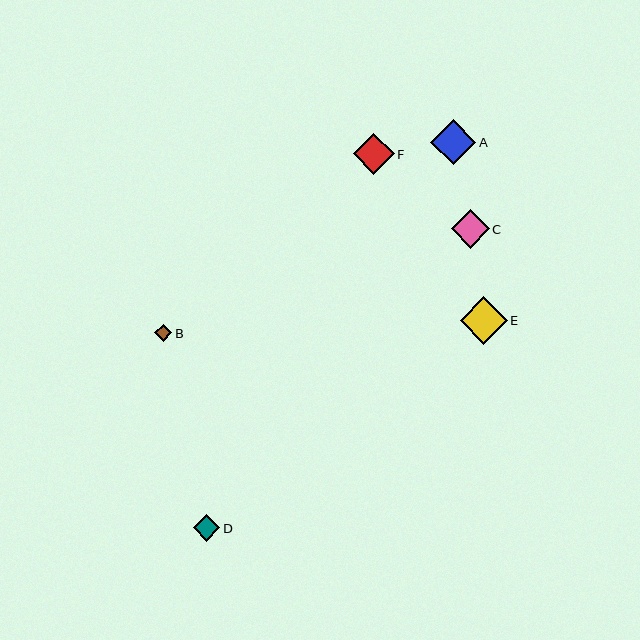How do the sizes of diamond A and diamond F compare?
Diamond A and diamond F are approximately the same size.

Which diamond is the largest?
Diamond E is the largest with a size of approximately 47 pixels.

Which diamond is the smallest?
Diamond B is the smallest with a size of approximately 17 pixels.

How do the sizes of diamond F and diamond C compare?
Diamond F and diamond C are approximately the same size.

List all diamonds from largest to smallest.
From largest to smallest: E, A, F, C, D, B.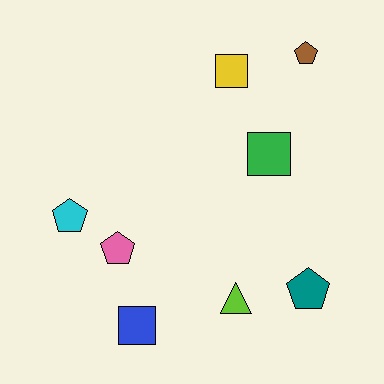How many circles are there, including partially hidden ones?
There are no circles.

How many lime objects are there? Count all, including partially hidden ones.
There is 1 lime object.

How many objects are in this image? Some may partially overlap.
There are 8 objects.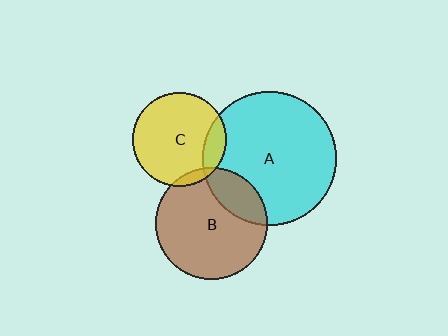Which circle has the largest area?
Circle A (cyan).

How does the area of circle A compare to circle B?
Approximately 1.4 times.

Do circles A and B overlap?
Yes.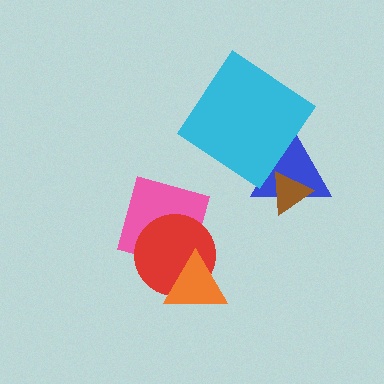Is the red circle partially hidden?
Yes, it is partially covered by another shape.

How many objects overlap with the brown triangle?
1 object overlaps with the brown triangle.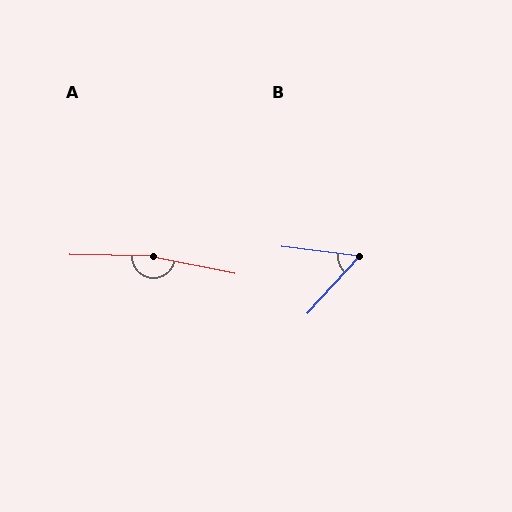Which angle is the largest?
A, at approximately 170 degrees.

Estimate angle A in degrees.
Approximately 170 degrees.